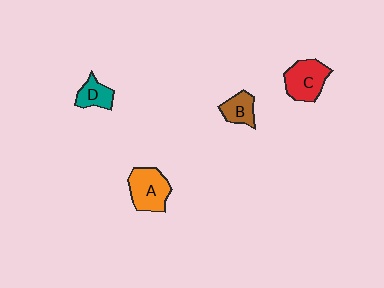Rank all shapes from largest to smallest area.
From largest to smallest: A (orange), C (red), B (brown), D (teal).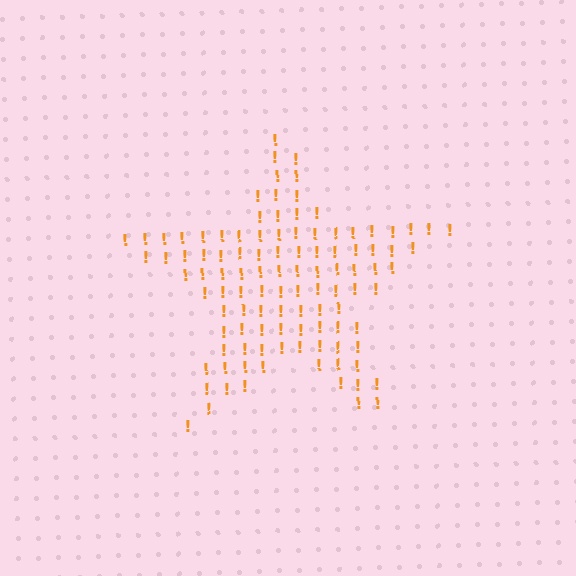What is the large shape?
The large shape is a star.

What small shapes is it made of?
It is made of small exclamation marks.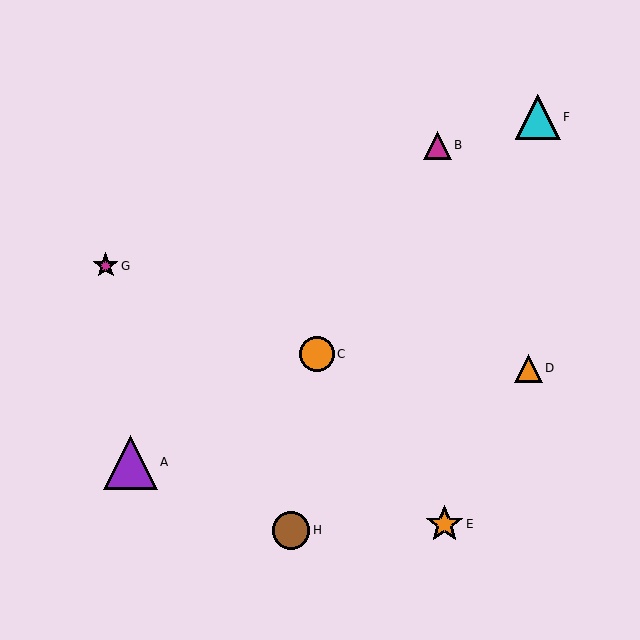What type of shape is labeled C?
Shape C is an orange circle.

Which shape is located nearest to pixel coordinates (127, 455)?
The purple triangle (labeled A) at (130, 462) is nearest to that location.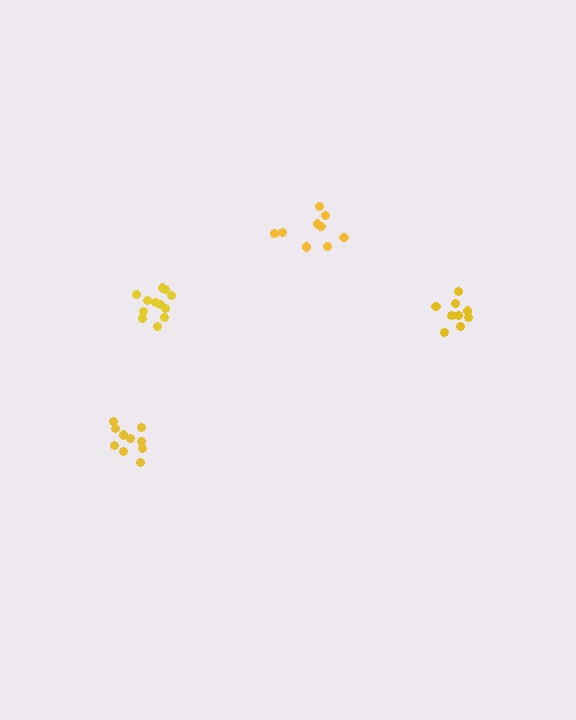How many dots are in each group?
Group 1: 9 dots, Group 2: 13 dots, Group 3: 10 dots, Group 4: 9 dots (41 total).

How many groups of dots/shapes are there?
There are 4 groups.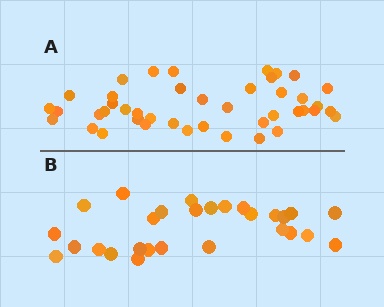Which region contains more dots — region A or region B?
Region A (the top region) has more dots.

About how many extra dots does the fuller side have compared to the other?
Region A has approximately 15 more dots than region B.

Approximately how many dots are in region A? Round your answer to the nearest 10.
About 40 dots. (The exact count is 43, which rounds to 40.)